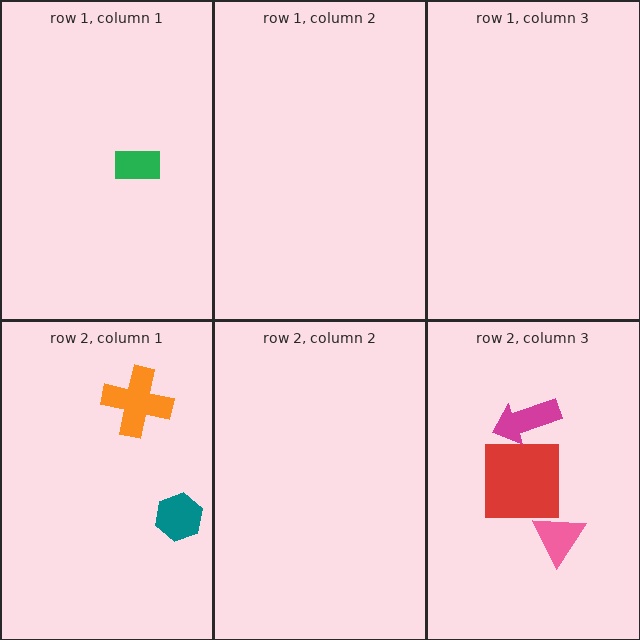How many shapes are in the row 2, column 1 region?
2.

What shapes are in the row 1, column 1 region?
The green rectangle.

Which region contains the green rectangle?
The row 1, column 1 region.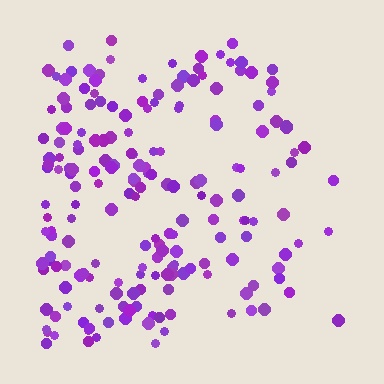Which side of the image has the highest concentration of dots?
The left.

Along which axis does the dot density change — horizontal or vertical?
Horizontal.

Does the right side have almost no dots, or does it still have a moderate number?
Still a moderate number, just noticeably fewer than the left.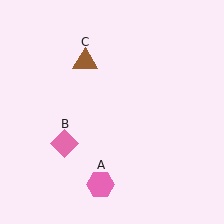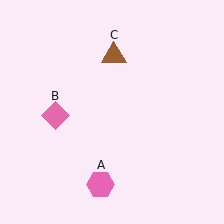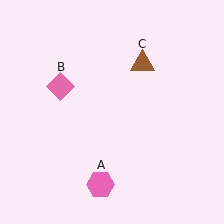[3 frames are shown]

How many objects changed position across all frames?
2 objects changed position: pink diamond (object B), brown triangle (object C).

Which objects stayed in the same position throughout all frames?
Pink hexagon (object A) remained stationary.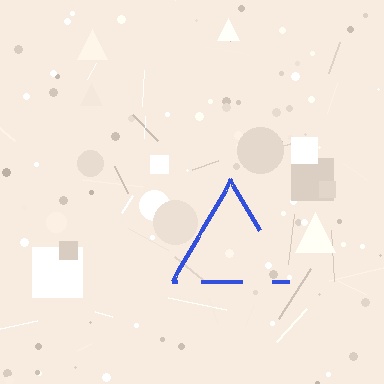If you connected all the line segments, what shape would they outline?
They would outline a triangle.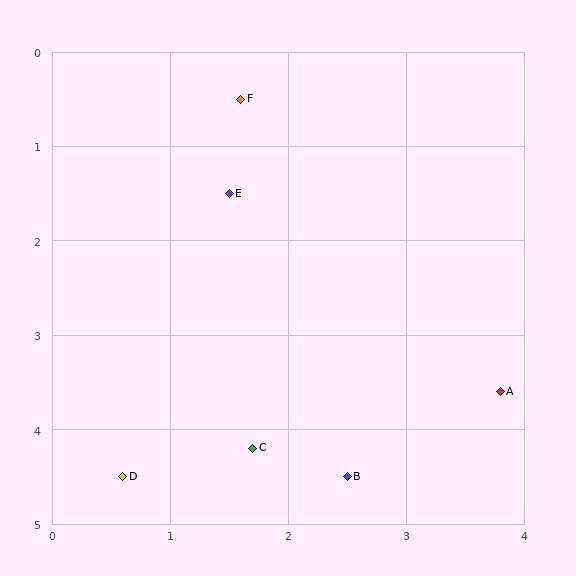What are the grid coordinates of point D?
Point D is at approximately (0.6, 4.5).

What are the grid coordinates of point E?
Point E is at approximately (1.5, 1.5).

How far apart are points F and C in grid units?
Points F and C are about 3.7 grid units apart.